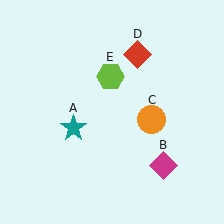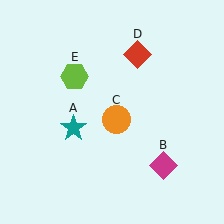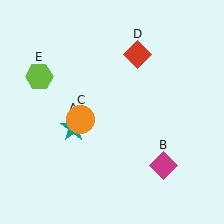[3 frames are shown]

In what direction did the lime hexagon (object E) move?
The lime hexagon (object E) moved left.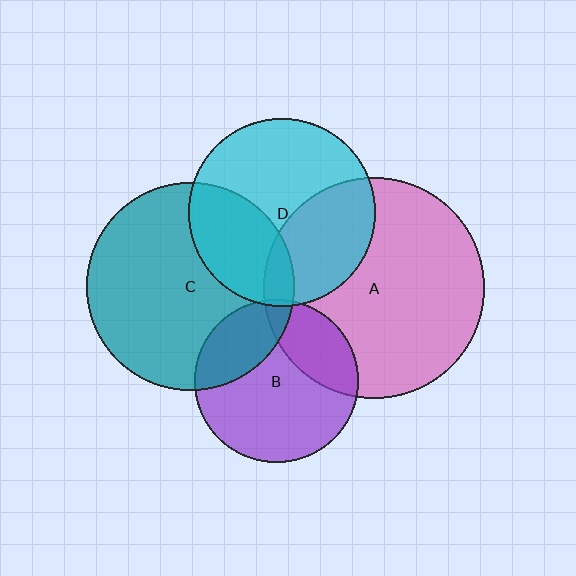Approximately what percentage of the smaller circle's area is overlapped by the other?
Approximately 35%.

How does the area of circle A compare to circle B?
Approximately 1.8 times.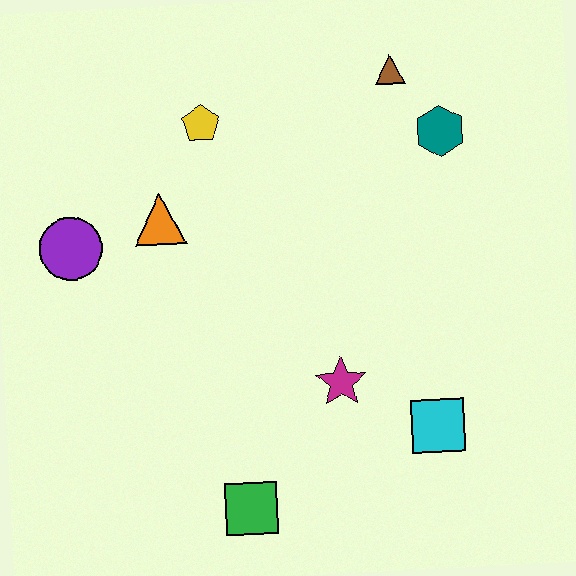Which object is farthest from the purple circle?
The cyan square is farthest from the purple circle.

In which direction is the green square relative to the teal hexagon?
The green square is below the teal hexagon.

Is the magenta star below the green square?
No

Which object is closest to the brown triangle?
The teal hexagon is closest to the brown triangle.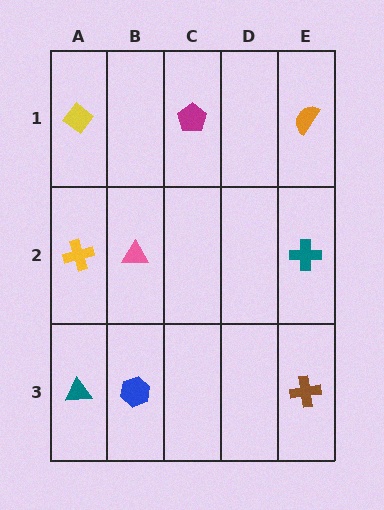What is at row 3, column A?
A teal triangle.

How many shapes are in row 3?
3 shapes.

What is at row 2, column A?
A yellow cross.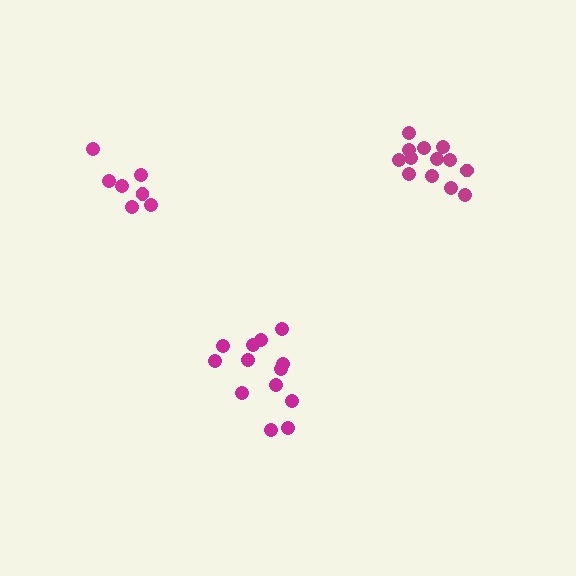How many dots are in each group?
Group 1: 7 dots, Group 2: 13 dots, Group 3: 13 dots (33 total).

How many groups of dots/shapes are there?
There are 3 groups.